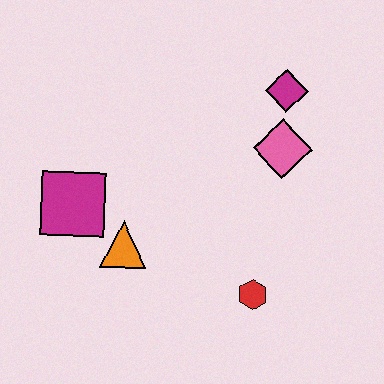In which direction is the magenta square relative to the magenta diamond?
The magenta square is to the left of the magenta diamond.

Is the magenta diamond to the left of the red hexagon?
No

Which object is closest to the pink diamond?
The magenta diamond is closest to the pink diamond.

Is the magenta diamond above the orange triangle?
Yes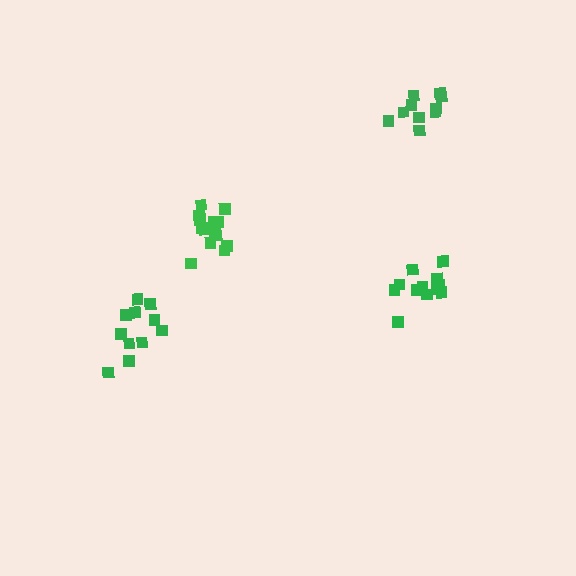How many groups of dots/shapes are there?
There are 4 groups.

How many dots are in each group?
Group 1: 11 dots, Group 2: 14 dots, Group 3: 14 dots, Group 4: 10 dots (49 total).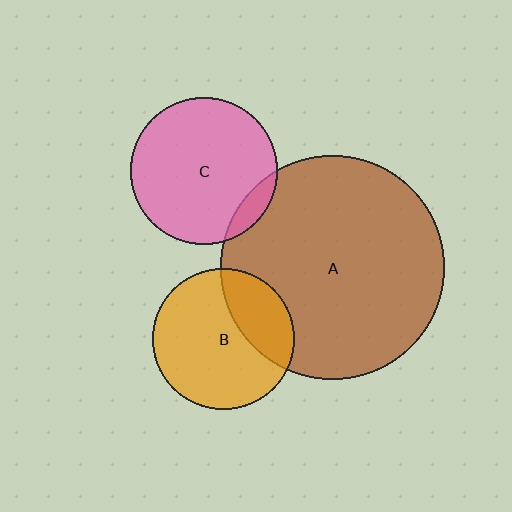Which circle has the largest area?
Circle A (brown).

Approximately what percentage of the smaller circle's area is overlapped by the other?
Approximately 30%.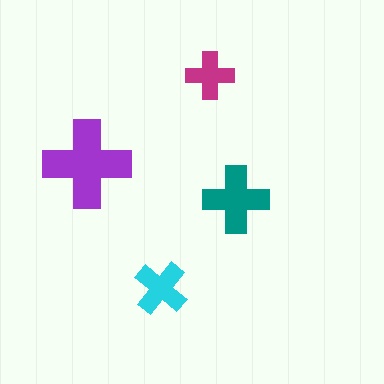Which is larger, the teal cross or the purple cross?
The purple one.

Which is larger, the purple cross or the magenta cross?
The purple one.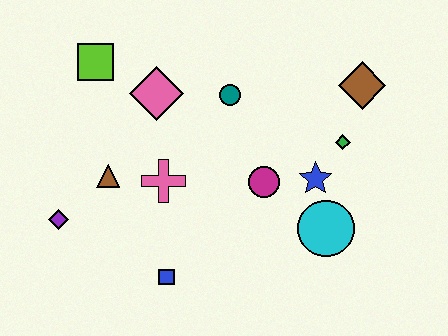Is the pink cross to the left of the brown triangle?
No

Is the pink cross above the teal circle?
No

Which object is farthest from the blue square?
The brown diamond is farthest from the blue square.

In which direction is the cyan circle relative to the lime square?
The cyan circle is to the right of the lime square.